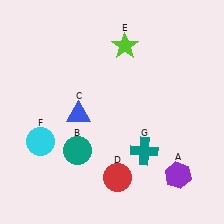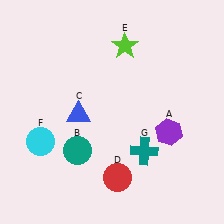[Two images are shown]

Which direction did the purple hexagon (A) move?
The purple hexagon (A) moved up.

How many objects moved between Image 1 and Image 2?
1 object moved between the two images.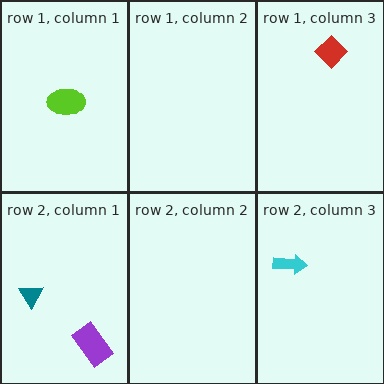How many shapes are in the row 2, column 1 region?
2.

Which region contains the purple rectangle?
The row 2, column 1 region.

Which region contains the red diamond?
The row 1, column 3 region.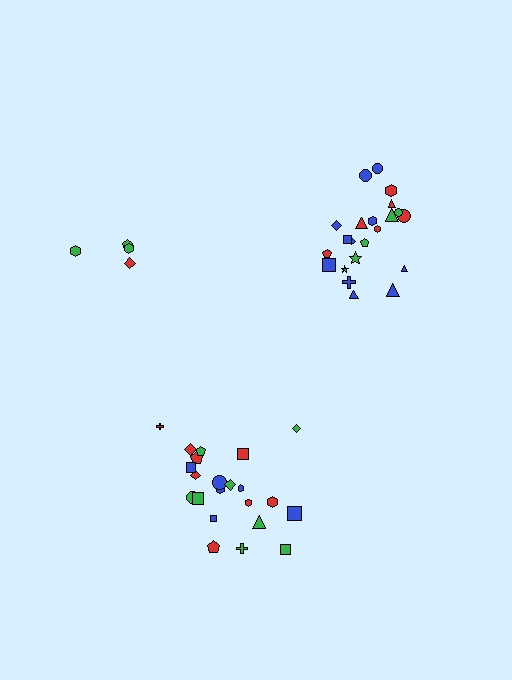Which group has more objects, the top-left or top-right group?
The top-right group.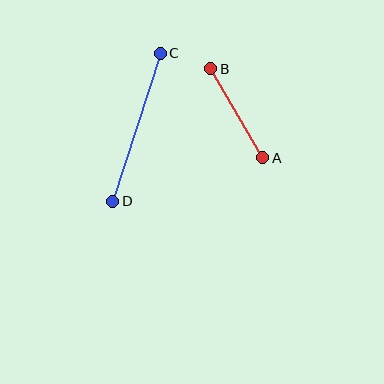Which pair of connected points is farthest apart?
Points C and D are farthest apart.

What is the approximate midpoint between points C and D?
The midpoint is at approximately (137, 127) pixels.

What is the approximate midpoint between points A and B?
The midpoint is at approximately (237, 113) pixels.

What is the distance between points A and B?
The distance is approximately 103 pixels.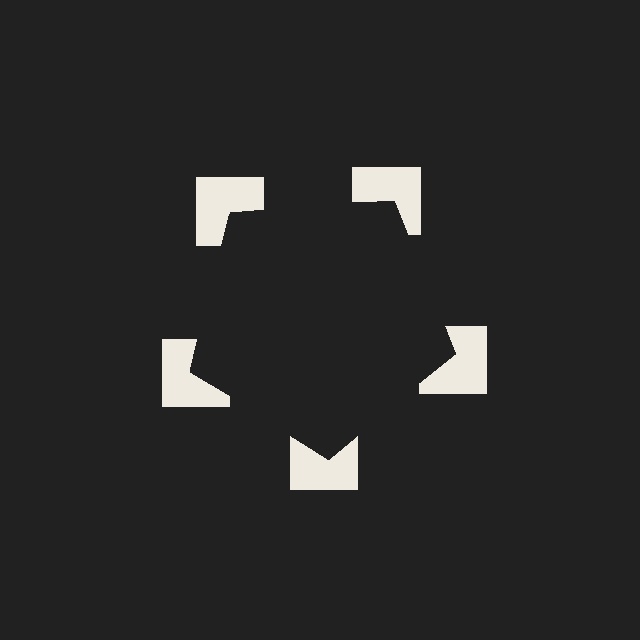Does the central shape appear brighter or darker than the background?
It typically appears slightly darker than the background, even though no actual brightness change is drawn.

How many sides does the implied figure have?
5 sides.